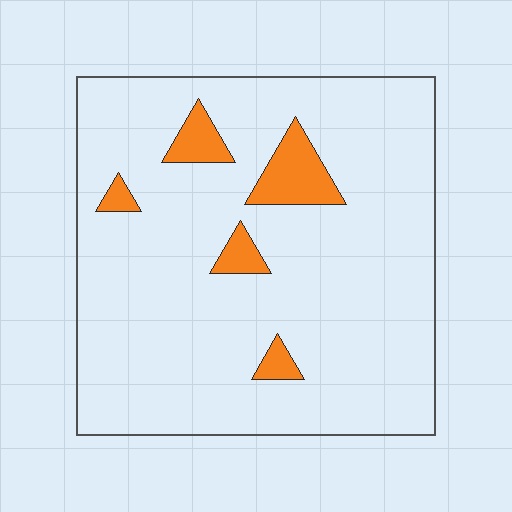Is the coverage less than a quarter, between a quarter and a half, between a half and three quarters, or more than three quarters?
Less than a quarter.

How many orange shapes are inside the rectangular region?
5.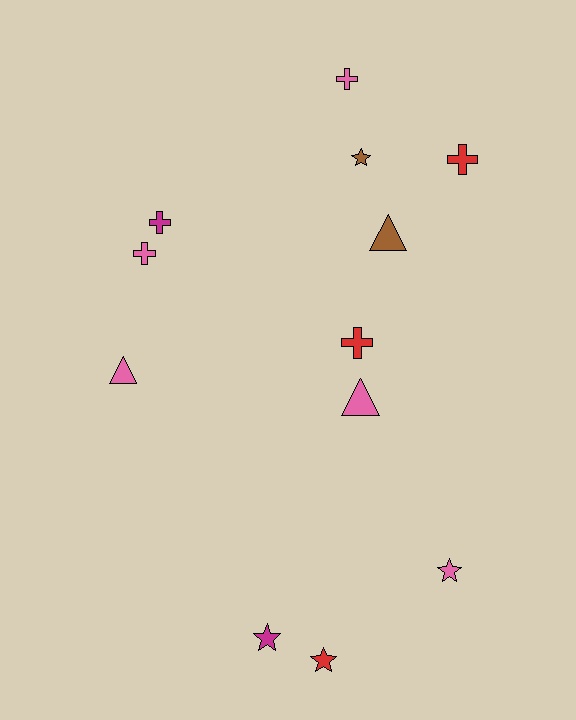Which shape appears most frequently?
Cross, with 5 objects.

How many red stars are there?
There is 1 red star.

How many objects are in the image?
There are 12 objects.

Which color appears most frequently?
Pink, with 5 objects.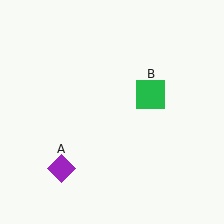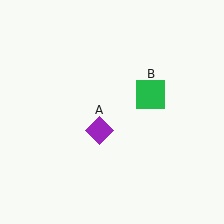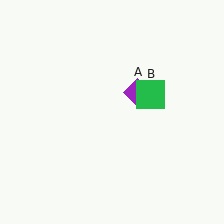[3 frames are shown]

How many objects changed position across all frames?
1 object changed position: purple diamond (object A).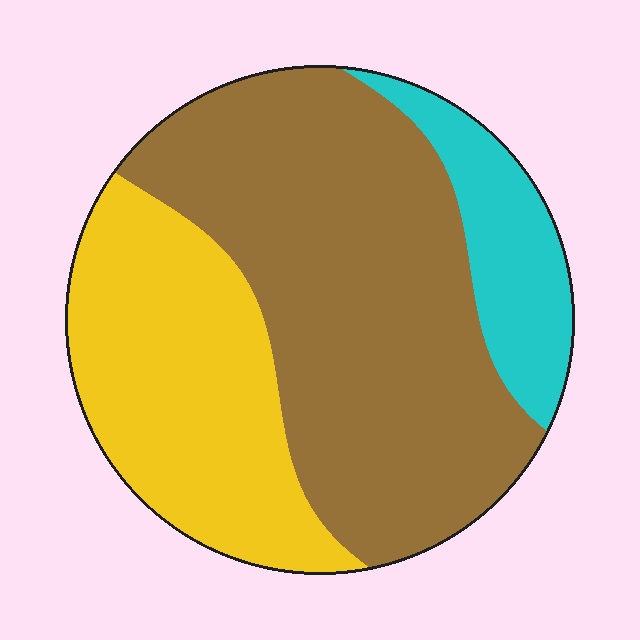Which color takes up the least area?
Cyan, at roughly 15%.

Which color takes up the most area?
Brown, at roughly 55%.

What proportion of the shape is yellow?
Yellow takes up between a sixth and a third of the shape.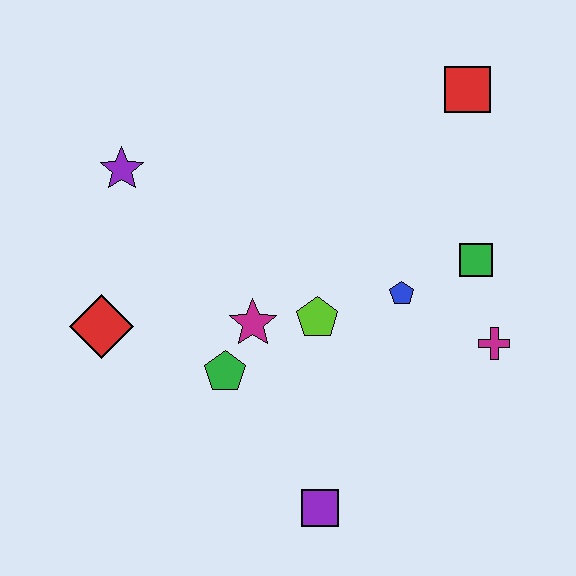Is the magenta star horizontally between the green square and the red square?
No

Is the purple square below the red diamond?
Yes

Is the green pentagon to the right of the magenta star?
No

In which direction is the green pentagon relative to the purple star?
The green pentagon is below the purple star.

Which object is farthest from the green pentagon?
The red square is farthest from the green pentagon.